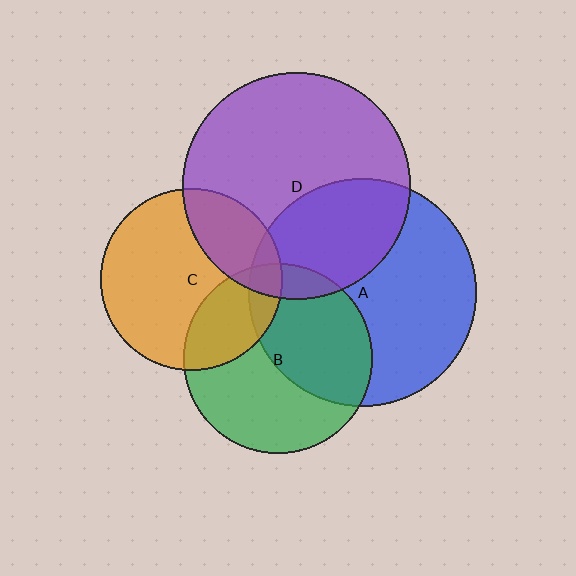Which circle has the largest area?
Circle A (blue).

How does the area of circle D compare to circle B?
Approximately 1.4 times.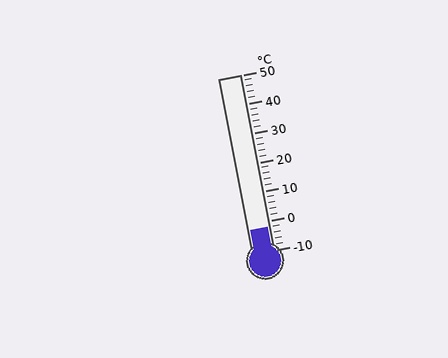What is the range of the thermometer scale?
The thermometer scale ranges from -10°C to 50°C.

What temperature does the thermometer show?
The thermometer shows approximately -2°C.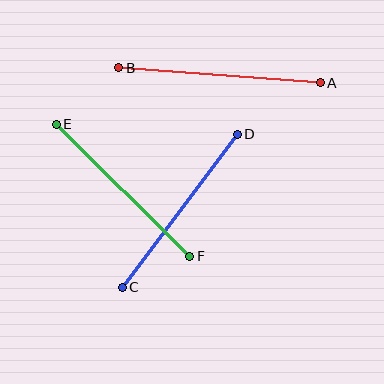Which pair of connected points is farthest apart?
Points A and B are farthest apart.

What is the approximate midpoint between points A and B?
The midpoint is at approximately (219, 75) pixels.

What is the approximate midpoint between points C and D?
The midpoint is at approximately (180, 211) pixels.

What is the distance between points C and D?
The distance is approximately 191 pixels.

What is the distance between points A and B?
The distance is approximately 202 pixels.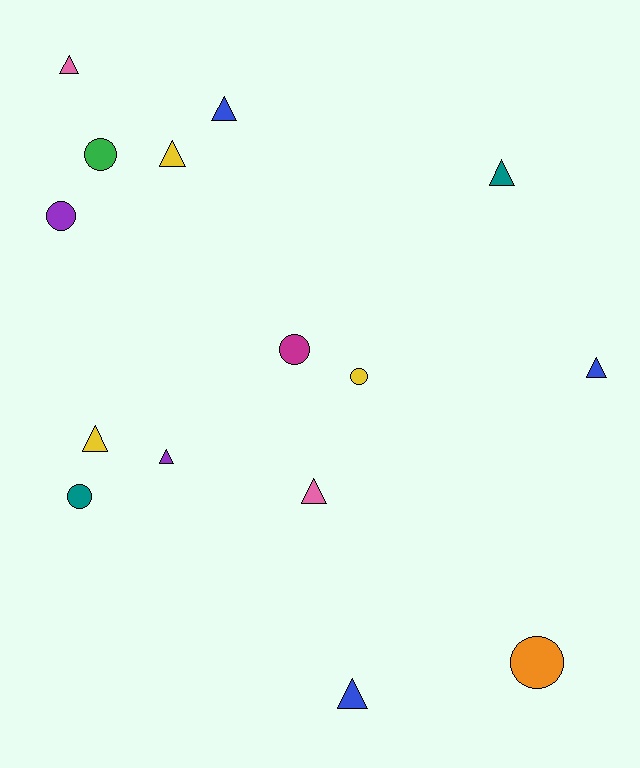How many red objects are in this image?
There are no red objects.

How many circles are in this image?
There are 6 circles.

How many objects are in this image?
There are 15 objects.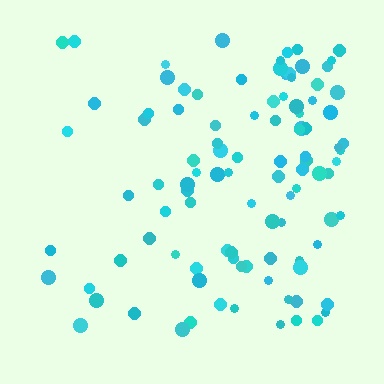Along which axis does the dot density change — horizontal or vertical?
Horizontal.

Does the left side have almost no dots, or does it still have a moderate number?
Still a moderate number, just noticeably fewer than the right.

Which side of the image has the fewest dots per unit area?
The left.